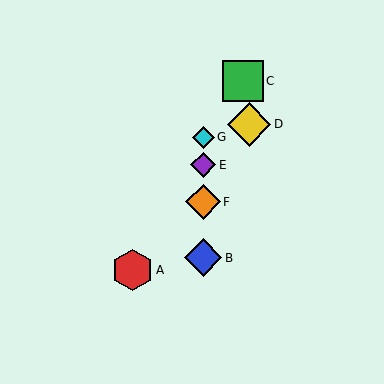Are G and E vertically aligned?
Yes, both are at x≈203.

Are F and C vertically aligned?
No, F is at x≈203 and C is at x≈243.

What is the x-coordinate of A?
Object A is at x≈133.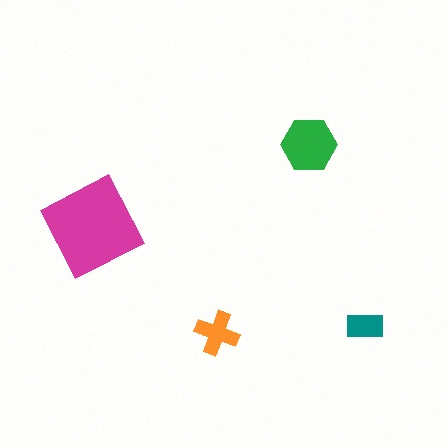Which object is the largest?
The magenta diamond.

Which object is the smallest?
The teal rectangle.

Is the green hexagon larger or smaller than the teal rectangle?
Larger.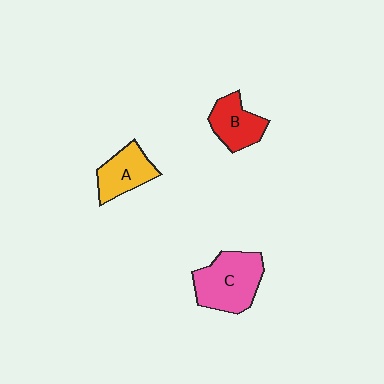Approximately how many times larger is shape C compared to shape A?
Approximately 1.5 times.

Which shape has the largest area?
Shape C (pink).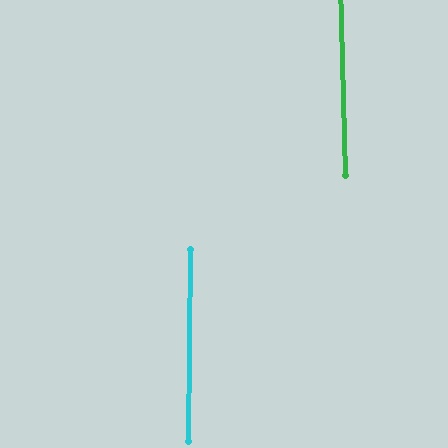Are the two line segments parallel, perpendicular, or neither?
Parallel — their directions differ by only 1.9°.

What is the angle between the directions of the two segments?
Approximately 2 degrees.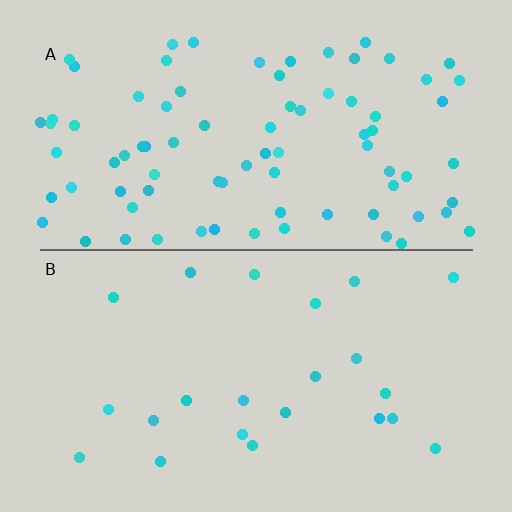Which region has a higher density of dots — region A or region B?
A (the top).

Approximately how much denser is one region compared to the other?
Approximately 3.6× — region A over region B.